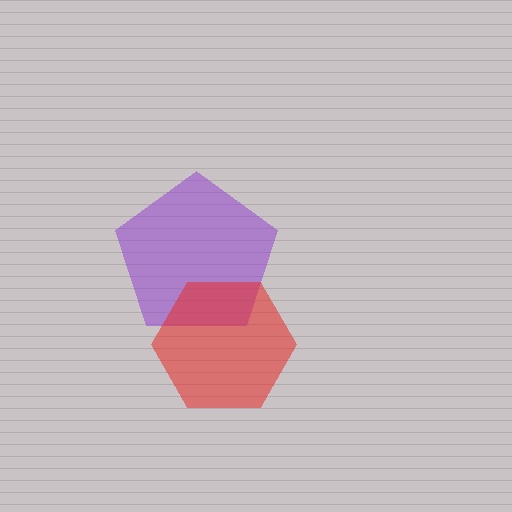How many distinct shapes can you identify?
There are 2 distinct shapes: a purple pentagon, a red hexagon.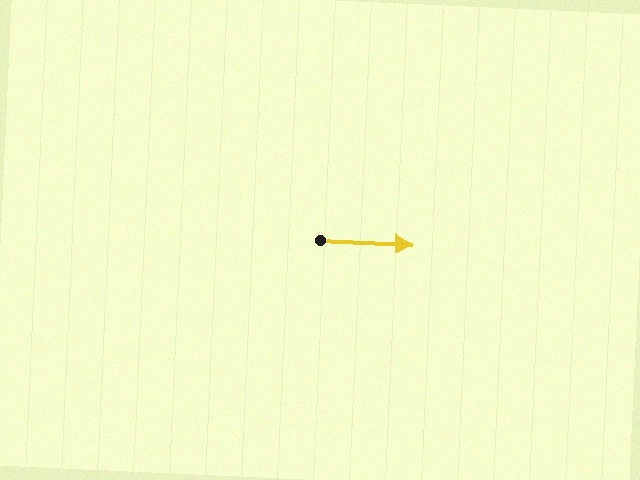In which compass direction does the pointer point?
East.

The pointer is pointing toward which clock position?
Roughly 3 o'clock.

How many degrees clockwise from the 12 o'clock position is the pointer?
Approximately 90 degrees.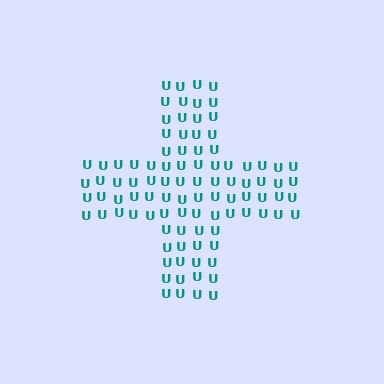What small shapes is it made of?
It is made of small letter U's.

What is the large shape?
The large shape is a cross.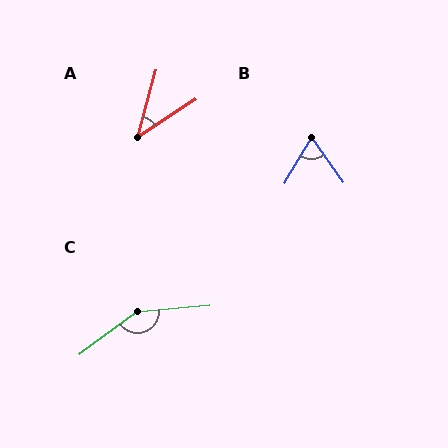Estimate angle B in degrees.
Approximately 66 degrees.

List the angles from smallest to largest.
A (42°), B (66°), C (149°).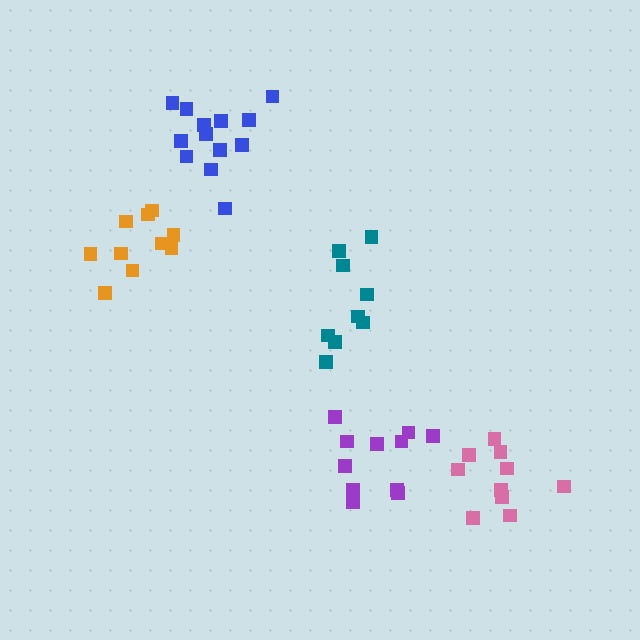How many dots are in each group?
Group 1: 10 dots, Group 2: 13 dots, Group 3: 9 dots, Group 4: 11 dots, Group 5: 10 dots (53 total).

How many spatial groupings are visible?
There are 5 spatial groupings.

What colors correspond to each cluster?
The clusters are colored: pink, blue, teal, purple, orange.